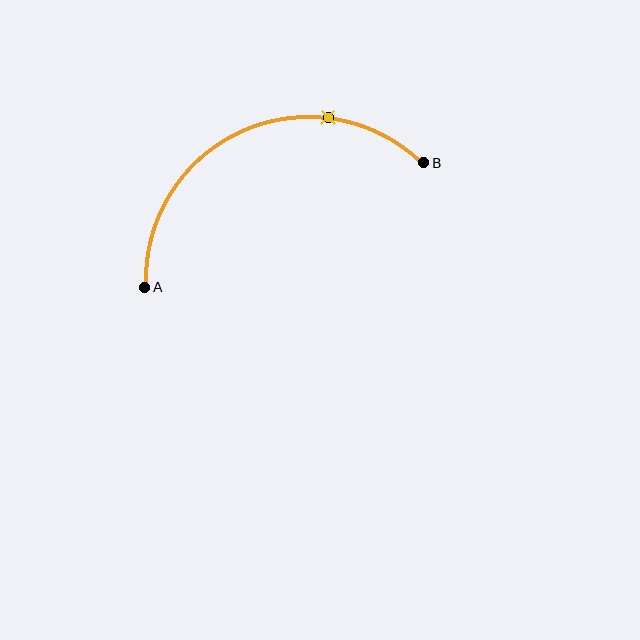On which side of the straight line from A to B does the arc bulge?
The arc bulges above the straight line connecting A and B.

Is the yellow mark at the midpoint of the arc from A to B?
No. The yellow mark lies on the arc but is closer to endpoint B. The arc midpoint would be at the point on the curve equidistant along the arc from both A and B.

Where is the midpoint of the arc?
The arc midpoint is the point on the curve farthest from the straight line joining A and B. It sits above that line.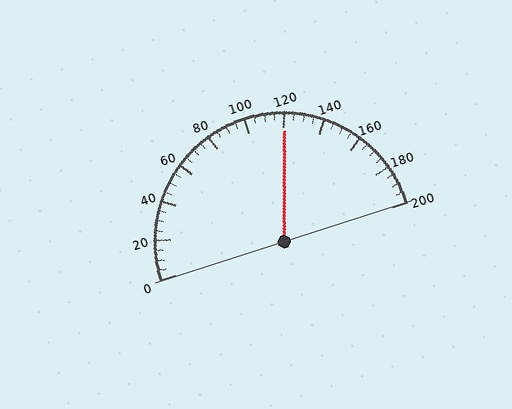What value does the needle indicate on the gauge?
The needle indicates approximately 120.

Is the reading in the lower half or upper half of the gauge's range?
The reading is in the upper half of the range (0 to 200).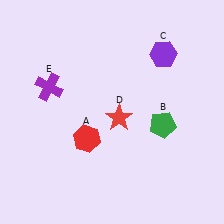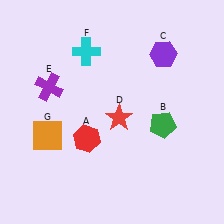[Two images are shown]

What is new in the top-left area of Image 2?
A cyan cross (F) was added in the top-left area of Image 2.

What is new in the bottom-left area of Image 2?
An orange square (G) was added in the bottom-left area of Image 2.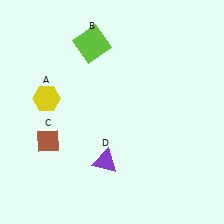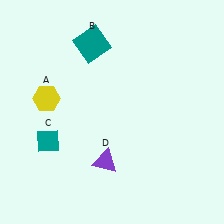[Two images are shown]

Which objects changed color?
B changed from lime to teal. C changed from brown to teal.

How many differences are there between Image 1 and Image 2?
There are 2 differences between the two images.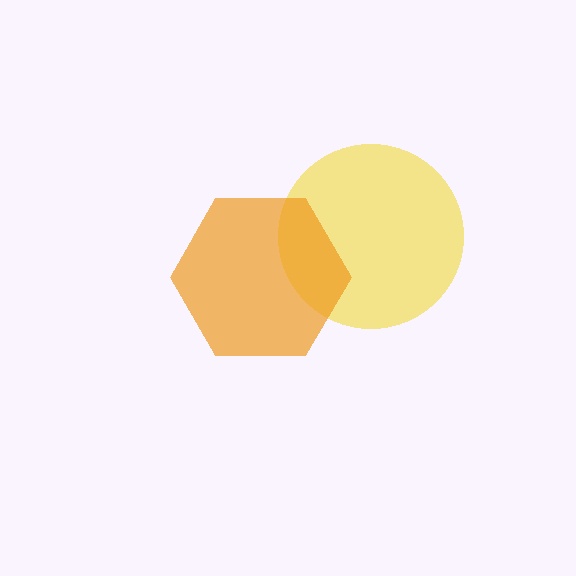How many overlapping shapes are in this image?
There are 2 overlapping shapes in the image.